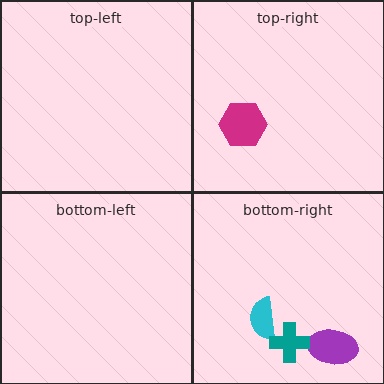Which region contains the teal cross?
The bottom-right region.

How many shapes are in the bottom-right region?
3.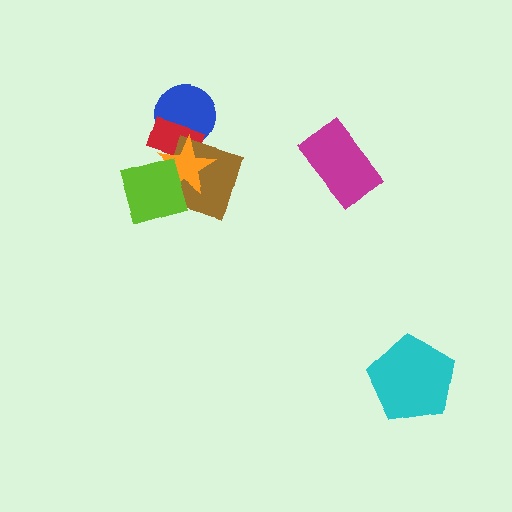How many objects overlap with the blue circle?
3 objects overlap with the blue circle.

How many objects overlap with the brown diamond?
4 objects overlap with the brown diamond.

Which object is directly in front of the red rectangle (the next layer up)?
The brown diamond is directly in front of the red rectangle.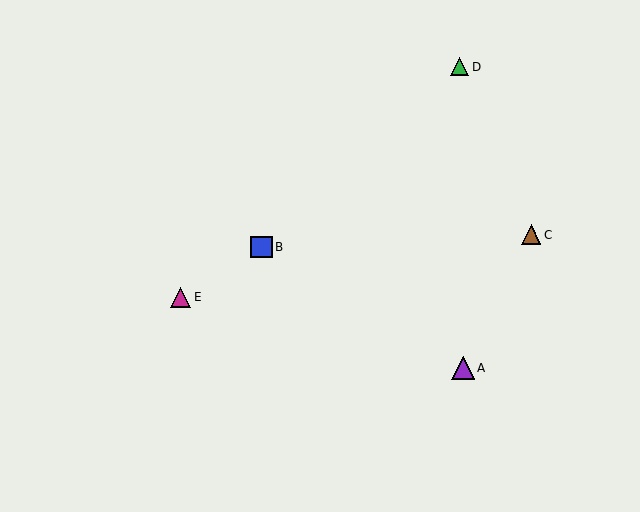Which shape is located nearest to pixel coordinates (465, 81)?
The green triangle (labeled D) at (460, 67) is nearest to that location.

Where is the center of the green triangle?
The center of the green triangle is at (460, 67).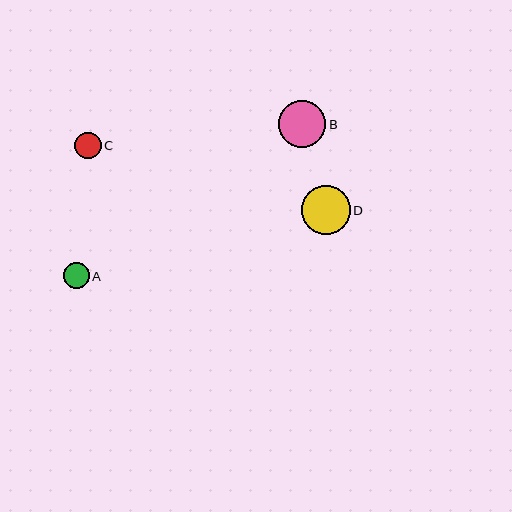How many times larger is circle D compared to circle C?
Circle D is approximately 1.8 times the size of circle C.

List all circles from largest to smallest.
From largest to smallest: D, B, C, A.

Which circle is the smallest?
Circle A is the smallest with a size of approximately 26 pixels.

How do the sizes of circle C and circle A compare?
Circle C and circle A are approximately the same size.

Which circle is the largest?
Circle D is the largest with a size of approximately 49 pixels.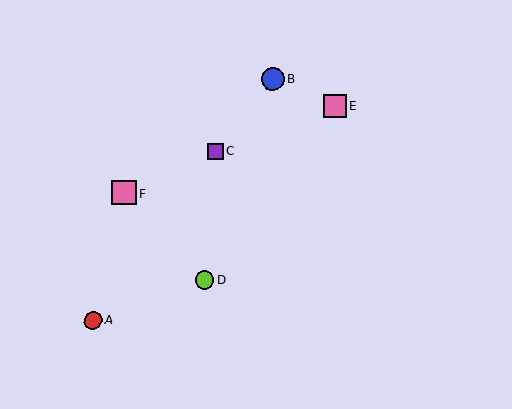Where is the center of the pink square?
The center of the pink square is at (336, 107).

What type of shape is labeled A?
Shape A is a red circle.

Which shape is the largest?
The pink square (labeled F) is the largest.